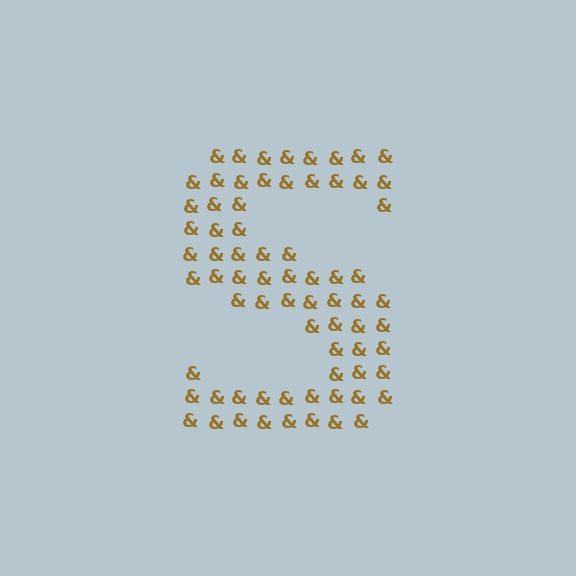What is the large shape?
The large shape is the letter S.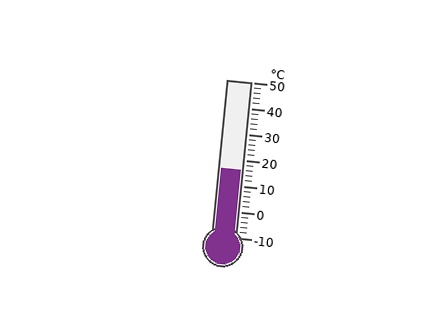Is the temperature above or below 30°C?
The temperature is below 30°C.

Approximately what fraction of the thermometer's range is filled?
The thermometer is filled to approximately 45% of its range.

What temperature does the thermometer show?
The thermometer shows approximately 16°C.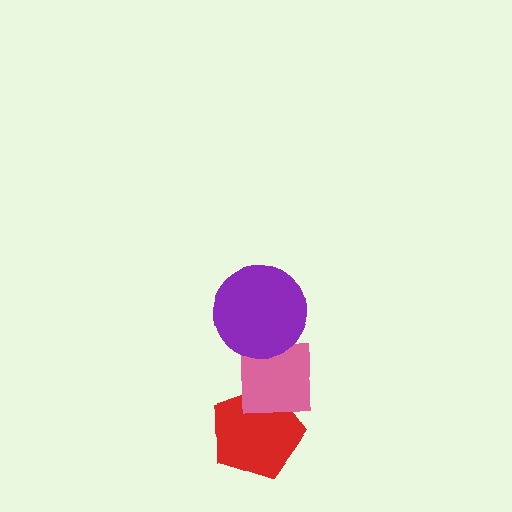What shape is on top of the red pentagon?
The pink square is on top of the red pentagon.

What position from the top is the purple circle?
The purple circle is 1st from the top.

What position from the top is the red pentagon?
The red pentagon is 3rd from the top.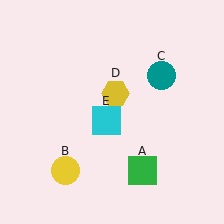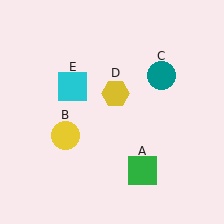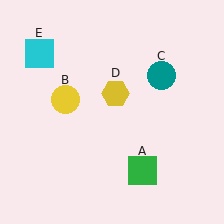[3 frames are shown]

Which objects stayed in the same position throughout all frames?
Green square (object A) and teal circle (object C) and yellow hexagon (object D) remained stationary.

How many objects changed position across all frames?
2 objects changed position: yellow circle (object B), cyan square (object E).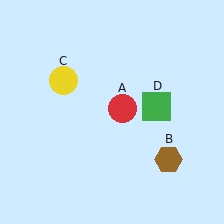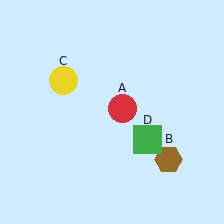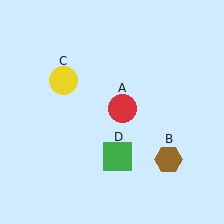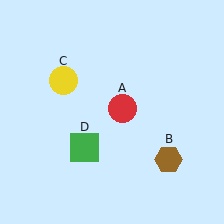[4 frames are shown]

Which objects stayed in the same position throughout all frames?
Red circle (object A) and brown hexagon (object B) and yellow circle (object C) remained stationary.